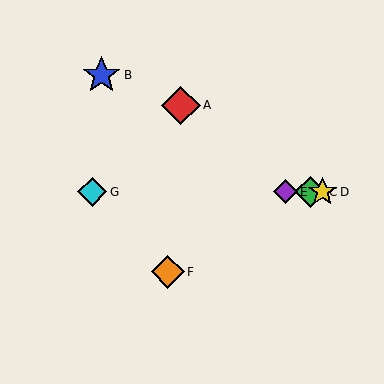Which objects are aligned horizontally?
Objects C, D, E, G are aligned horizontally.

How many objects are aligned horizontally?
4 objects (C, D, E, G) are aligned horizontally.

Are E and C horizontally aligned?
Yes, both are at y≈192.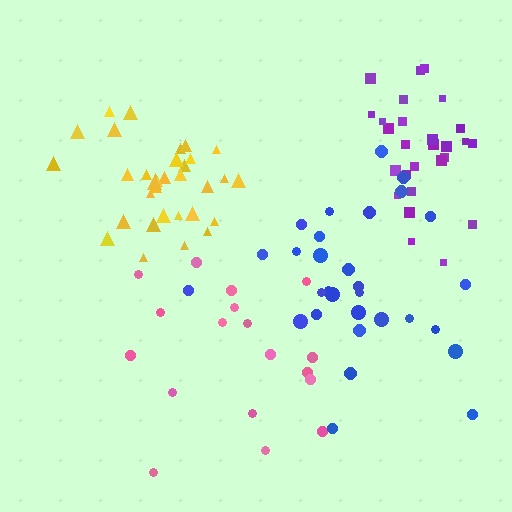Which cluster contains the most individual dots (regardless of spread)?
Yellow (33).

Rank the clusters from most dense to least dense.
yellow, purple, blue, pink.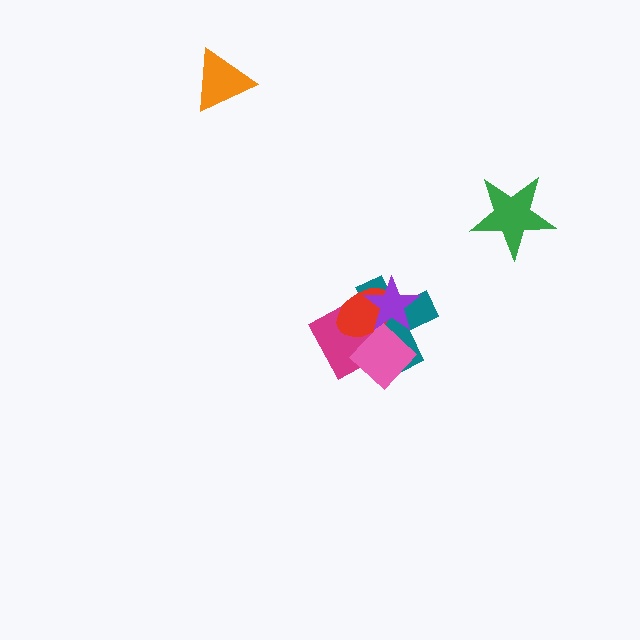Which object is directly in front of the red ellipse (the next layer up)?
The pink diamond is directly in front of the red ellipse.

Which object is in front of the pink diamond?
The purple star is in front of the pink diamond.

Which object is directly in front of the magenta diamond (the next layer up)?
The red ellipse is directly in front of the magenta diamond.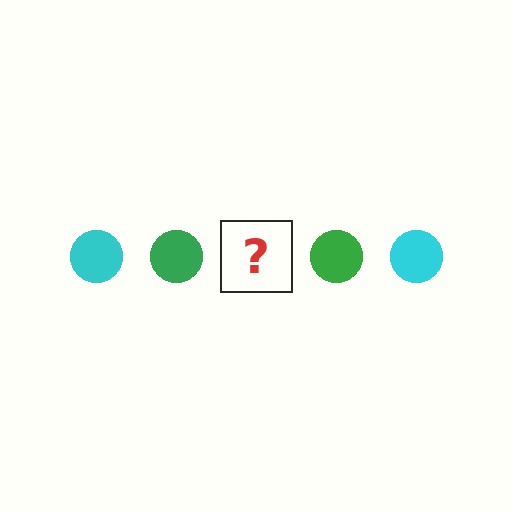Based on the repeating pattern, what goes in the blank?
The blank should be a cyan circle.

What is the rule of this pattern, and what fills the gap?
The rule is that the pattern cycles through cyan, green circles. The gap should be filled with a cyan circle.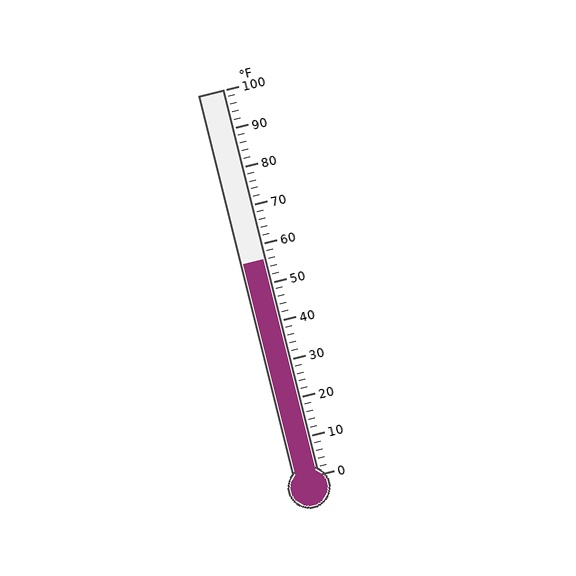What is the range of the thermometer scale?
The thermometer scale ranges from 0°F to 100°F.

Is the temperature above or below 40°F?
The temperature is above 40°F.